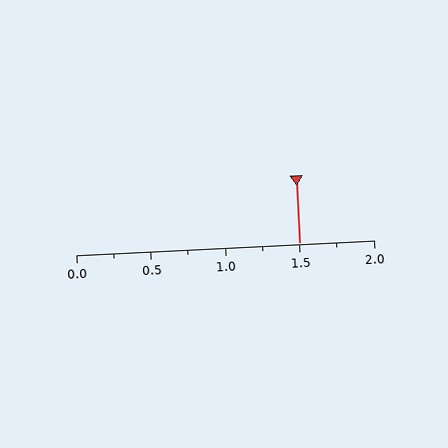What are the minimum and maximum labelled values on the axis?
The axis runs from 0.0 to 2.0.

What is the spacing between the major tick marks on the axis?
The major ticks are spaced 0.5 apart.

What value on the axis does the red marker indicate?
The marker indicates approximately 1.5.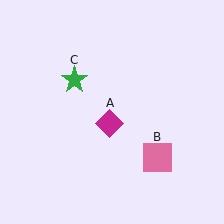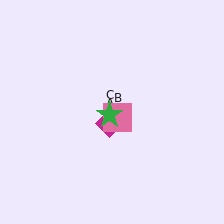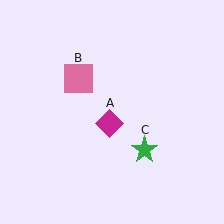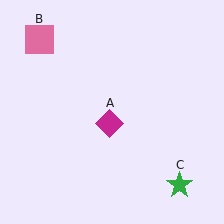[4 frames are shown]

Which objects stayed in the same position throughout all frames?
Magenta diamond (object A) remained stationary.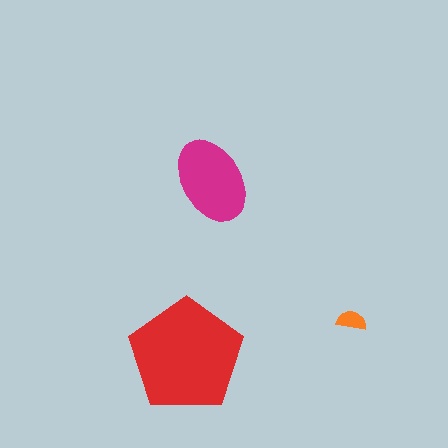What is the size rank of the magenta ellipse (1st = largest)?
2nd.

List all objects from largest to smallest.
The red pentagon, the magenta ellipse, the orange semicircle.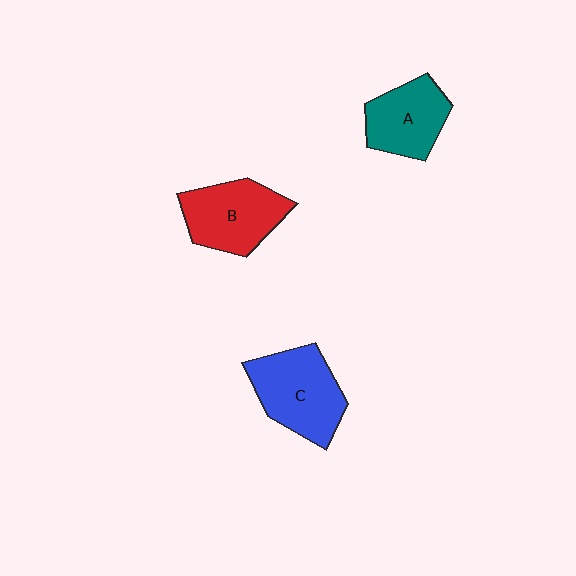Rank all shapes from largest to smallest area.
From largest to smallest: C (blue), B (red), A (teal).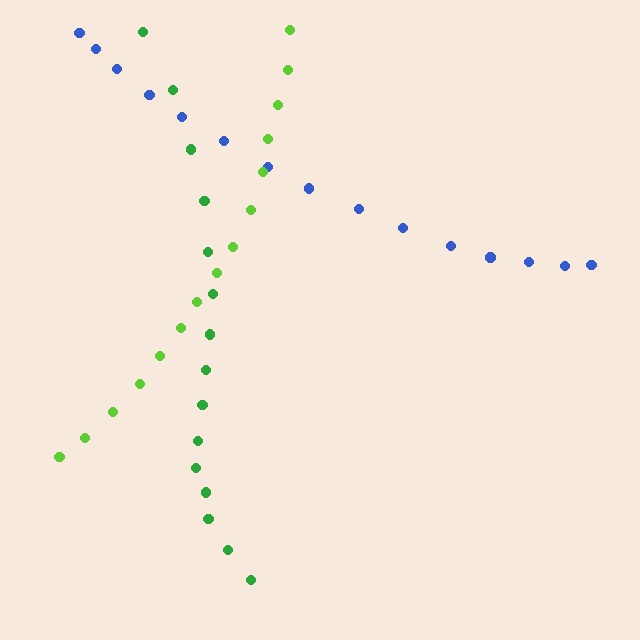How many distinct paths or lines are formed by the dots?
There are 3 distinct paths.